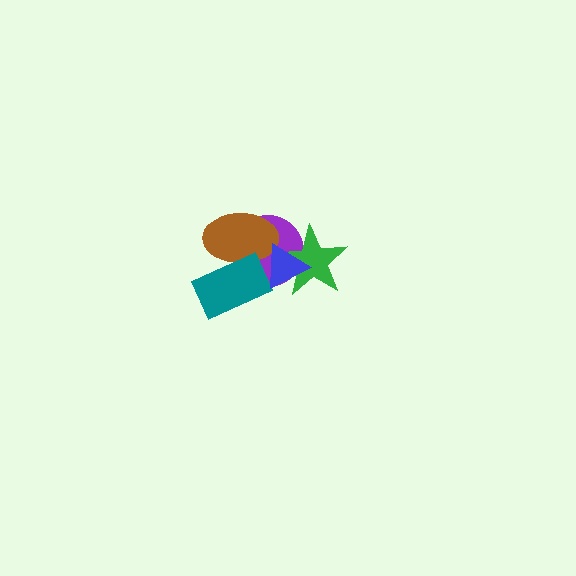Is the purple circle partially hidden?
Yes, it is partially covered by another shape.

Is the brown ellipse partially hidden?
Yes, it is partially covered by another shape.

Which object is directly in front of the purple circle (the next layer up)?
The brown ellipse is directly in front of the purple circle.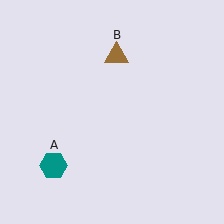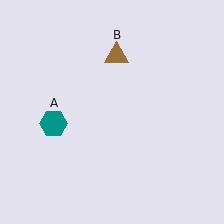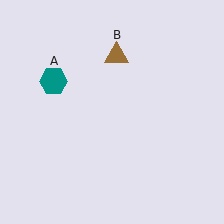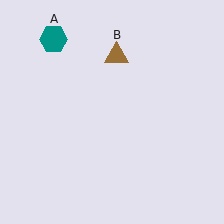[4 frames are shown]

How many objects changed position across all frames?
1 object changed position: teal hexagon (object A).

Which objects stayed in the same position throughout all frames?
Brown triangle (object B) remained stationary.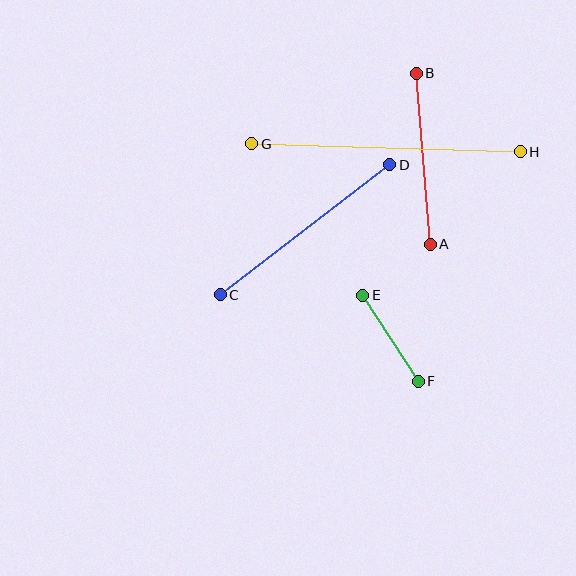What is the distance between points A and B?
The distance is approximately 171 pixels.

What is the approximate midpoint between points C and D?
The midpoint is at approximately (305, 230) pixels.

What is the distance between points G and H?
The distance is approximately 269 pixels.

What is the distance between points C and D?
The distance is approximately 214 pixels.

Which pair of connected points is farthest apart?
Points G and H are farthest apart.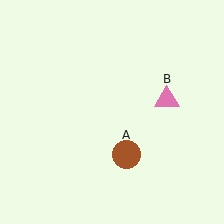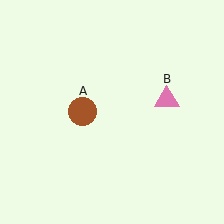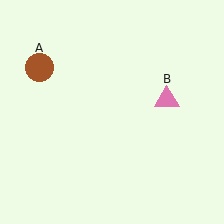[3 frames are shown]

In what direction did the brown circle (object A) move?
The brown circle (object A) moved up and to the left.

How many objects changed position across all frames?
1 object changed position: brown circle (object A).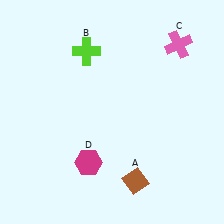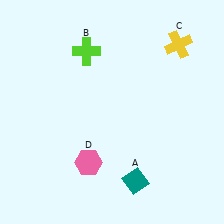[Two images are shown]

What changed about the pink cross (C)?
In Image 1, C is pink. In Image 2, it changed to yellow.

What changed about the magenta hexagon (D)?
In Image 1, D is magenta. In Image 2, it changed to pink.